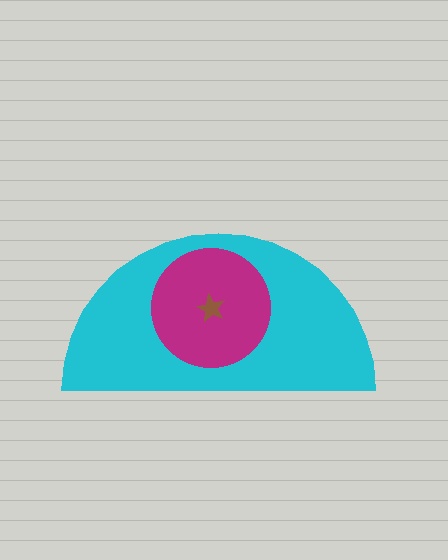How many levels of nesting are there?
3.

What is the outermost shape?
The cyan semicircle.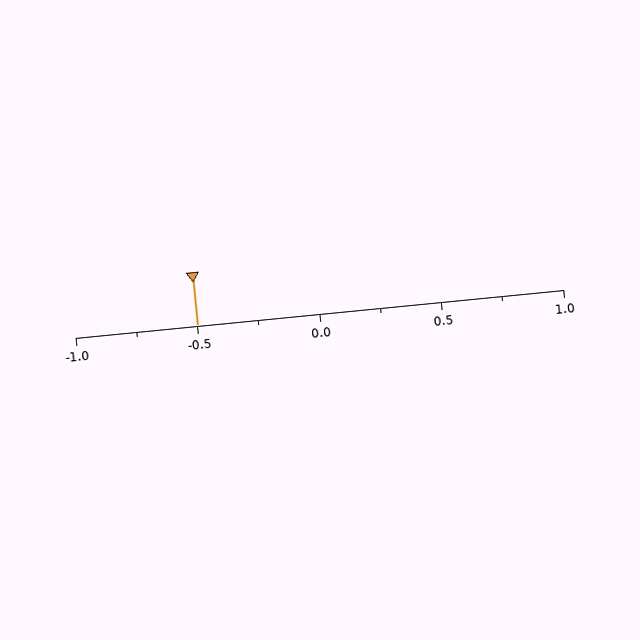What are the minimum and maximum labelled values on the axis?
The axis runs from -1.0 to 1.0.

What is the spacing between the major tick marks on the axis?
The major ticks are spaced 0.5 apart.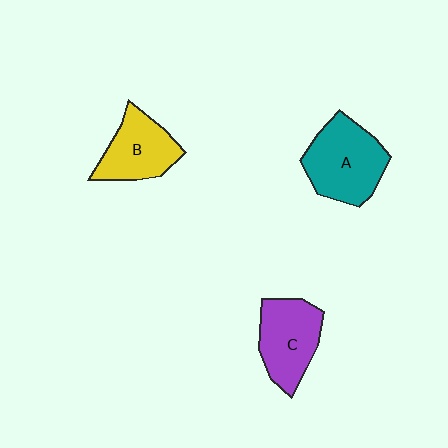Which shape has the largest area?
Shape A (teal).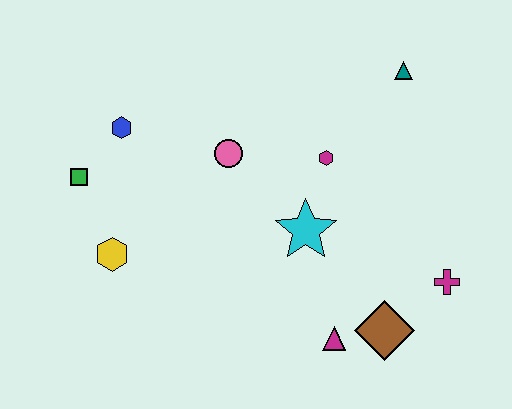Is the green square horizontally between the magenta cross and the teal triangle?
No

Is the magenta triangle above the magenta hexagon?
No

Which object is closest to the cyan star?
The magenta hexagon is closest to the cyan star.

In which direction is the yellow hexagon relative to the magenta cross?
The yellow hexagon is to the left of the magenta cross.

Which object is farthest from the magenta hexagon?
The green square is farthest from the magenta hexagon.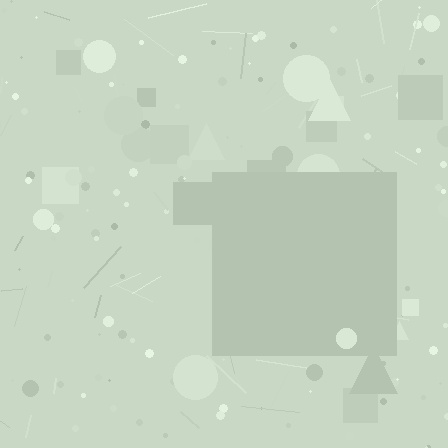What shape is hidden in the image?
A square is hidden in the image.